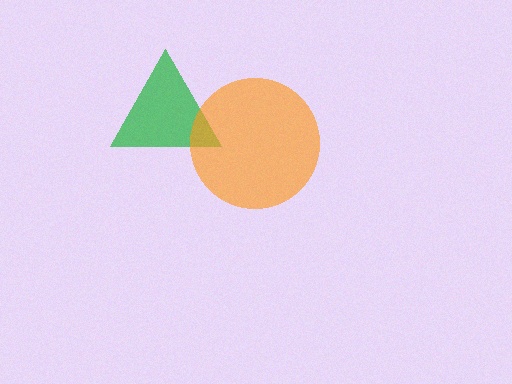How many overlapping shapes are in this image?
There are 2 overlapping shapes in the image.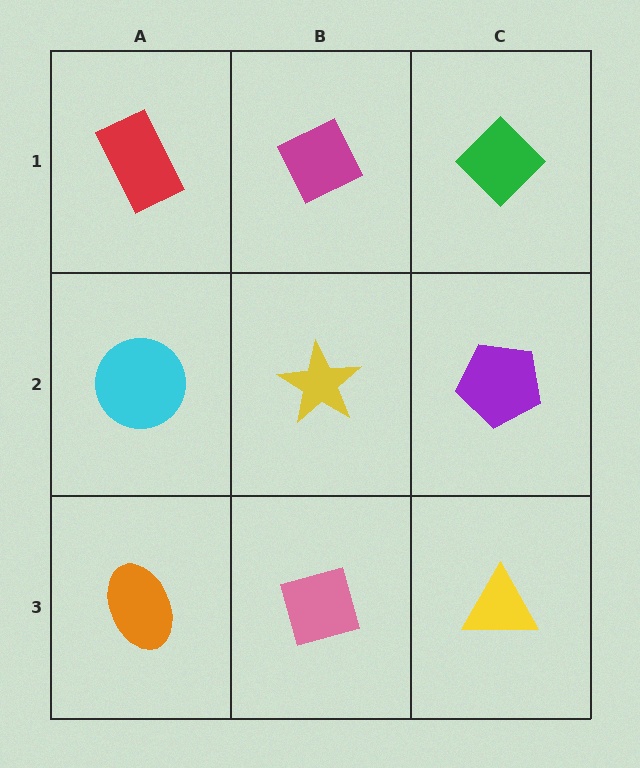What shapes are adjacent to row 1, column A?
A cyan circle (row 2, column A), a magenta diamond (row 1, column B).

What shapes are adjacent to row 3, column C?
A purple pentagon (row 2, column C), a pink diamond (row 3, column B).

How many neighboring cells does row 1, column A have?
2.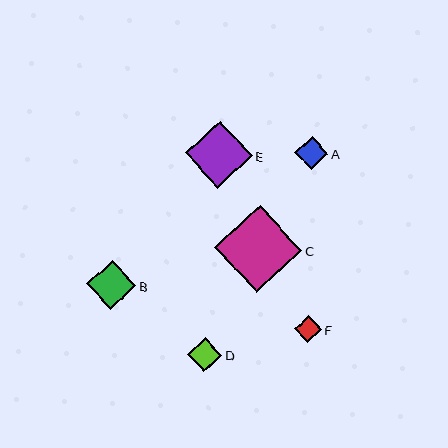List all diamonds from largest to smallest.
From largest to smallest: C, E, B, D, A, F.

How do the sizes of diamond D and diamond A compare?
Diamond D and diamond A are approximately the same size.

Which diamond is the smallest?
Diamond F is the smallest with a size of approximately 27 pixels.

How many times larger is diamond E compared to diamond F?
Diamond E is approximately 2.5 times the size of diamond F.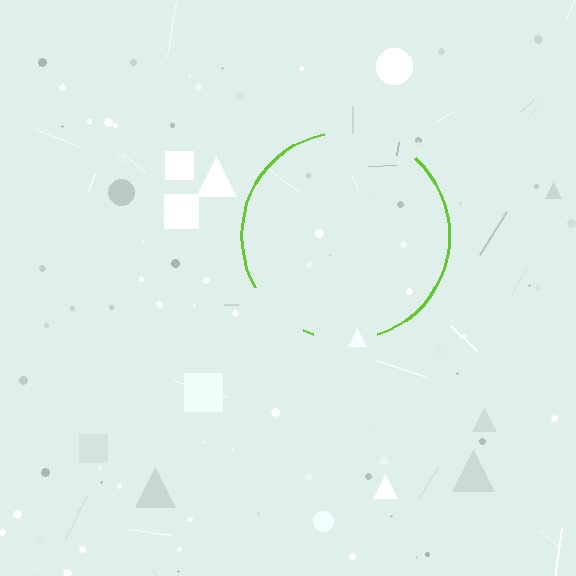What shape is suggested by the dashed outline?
The dashed outline suggests a circle.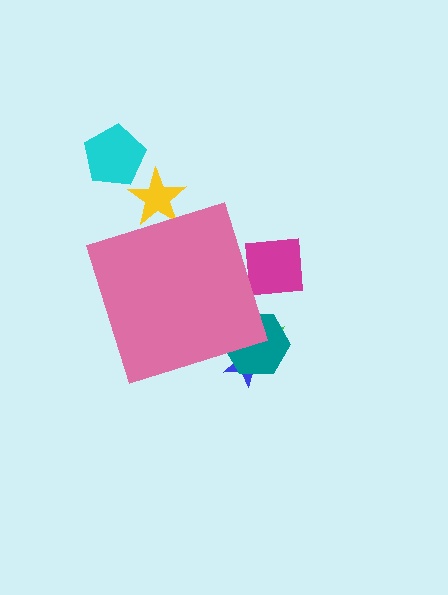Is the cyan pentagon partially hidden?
No, the cyan pentagon is fully visible.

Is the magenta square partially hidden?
Yes, the magenta square is partially hidden behind the pink diamond.